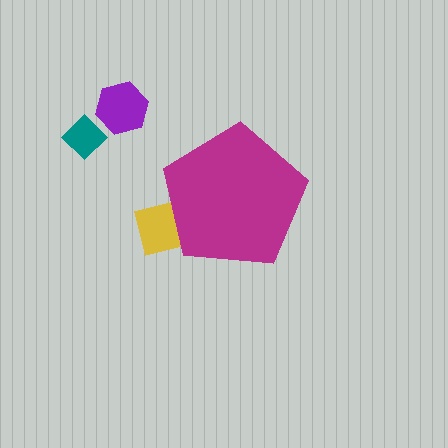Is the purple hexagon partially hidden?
No, the purple hexagon is fully visible.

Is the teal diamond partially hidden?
No, the teal diamond is fully visible.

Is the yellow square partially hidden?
Yes, the yellow square is partially hidden behind the magenta pentagon.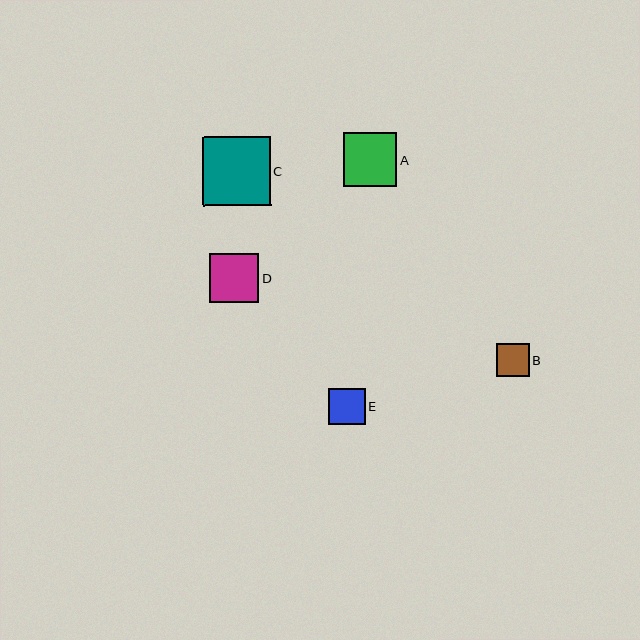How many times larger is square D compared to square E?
Square D is approximately 1.4 times the size of square E.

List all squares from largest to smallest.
From largest to smallest: C, A, D, E, B.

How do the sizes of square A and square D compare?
Square A and square D are approximately the same size.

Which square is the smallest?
Square B is the smallest with a size of approximately 33 pixels.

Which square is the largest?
Square C is the largest with a size of approximately 68 pixels.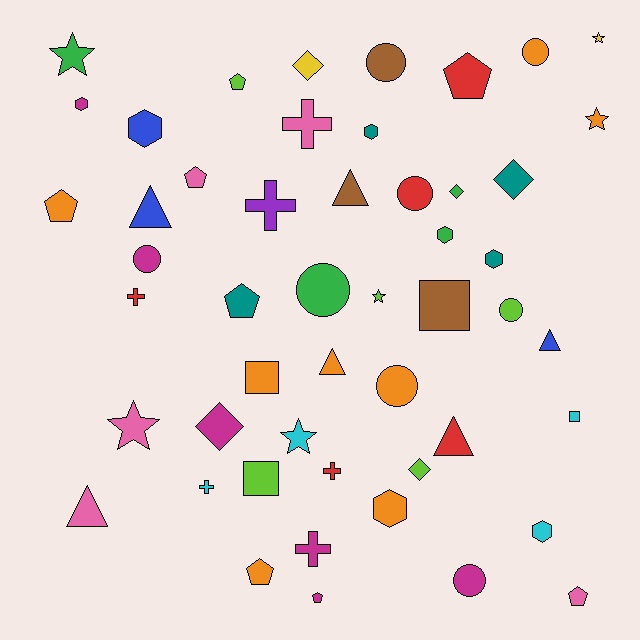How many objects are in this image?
There are 50 objects.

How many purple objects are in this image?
There is 1 purple object.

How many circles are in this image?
There are 8 circles.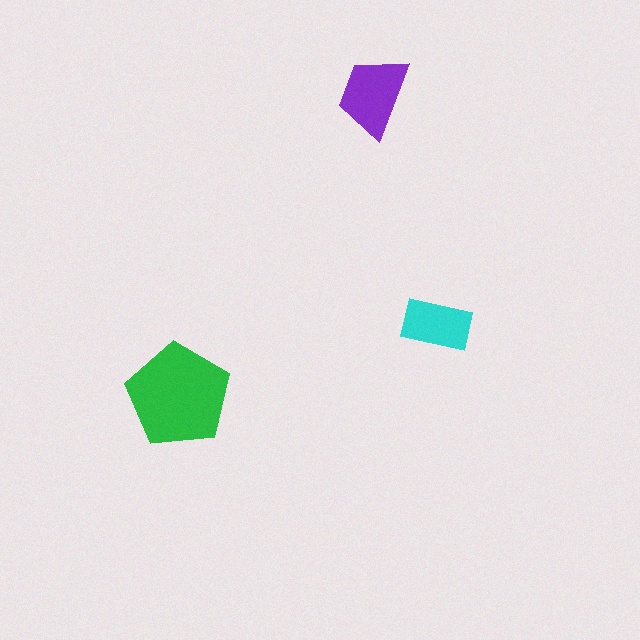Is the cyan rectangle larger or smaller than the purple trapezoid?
Smaller.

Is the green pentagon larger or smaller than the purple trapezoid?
Larger.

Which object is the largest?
The green pentagon.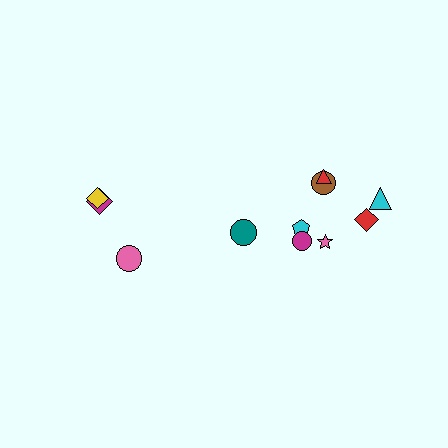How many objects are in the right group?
There are 8 objects.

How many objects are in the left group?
There are 3 objects.